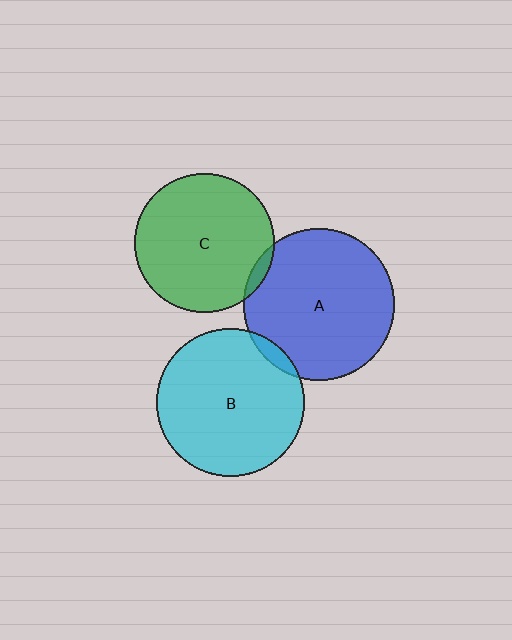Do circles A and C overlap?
Yes.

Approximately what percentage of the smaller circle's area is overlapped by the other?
Approximately 5%.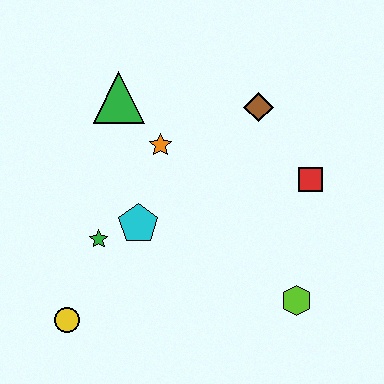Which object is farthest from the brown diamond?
The yellow circle is farthest from the brown diamond.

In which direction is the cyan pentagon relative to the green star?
The cyan pentagon is to the right of the green star.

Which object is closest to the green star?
The cyan pentagon is closest to the green star.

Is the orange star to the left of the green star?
No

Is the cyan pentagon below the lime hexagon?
No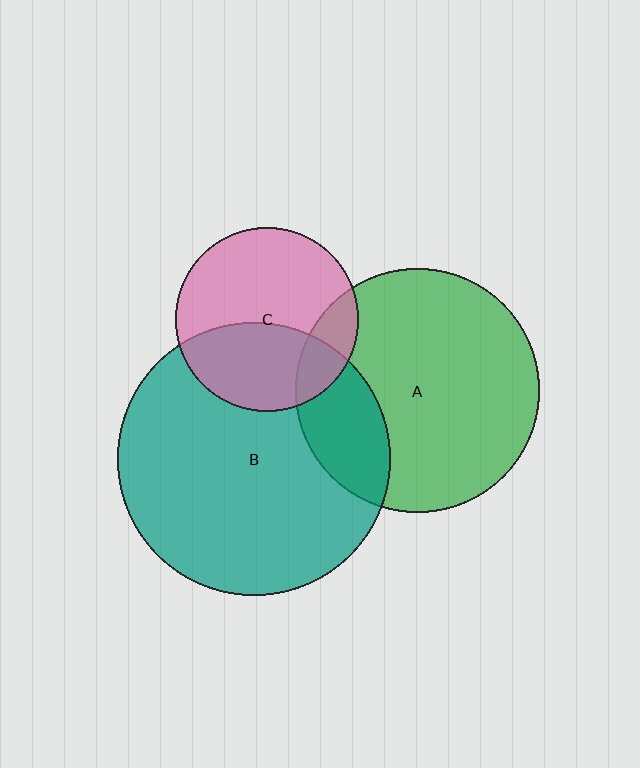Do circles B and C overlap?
Yes.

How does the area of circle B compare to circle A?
Approximately 1.2 times.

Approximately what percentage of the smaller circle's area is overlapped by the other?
Approximately 40%.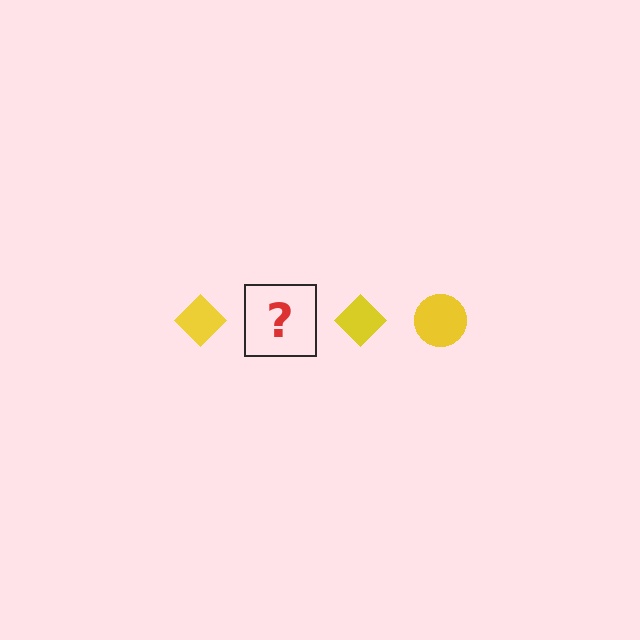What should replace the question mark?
The question mark should be replaced with a yellow circle.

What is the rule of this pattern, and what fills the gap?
The rule is that the pattern cycles through diamond, circle shapes in yellow. The gap should be filled with a yellow circle.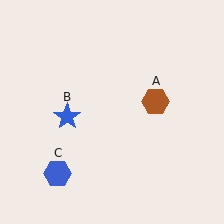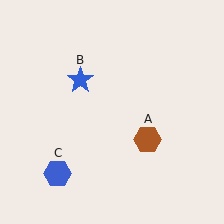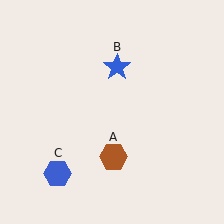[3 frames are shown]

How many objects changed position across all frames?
2 objects changed position: brown hexagon (object A), blue star (object B).